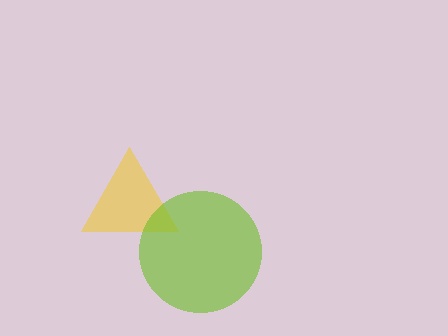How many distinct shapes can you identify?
There are 2 distinct shapes: a yellow triangle, a lime circle.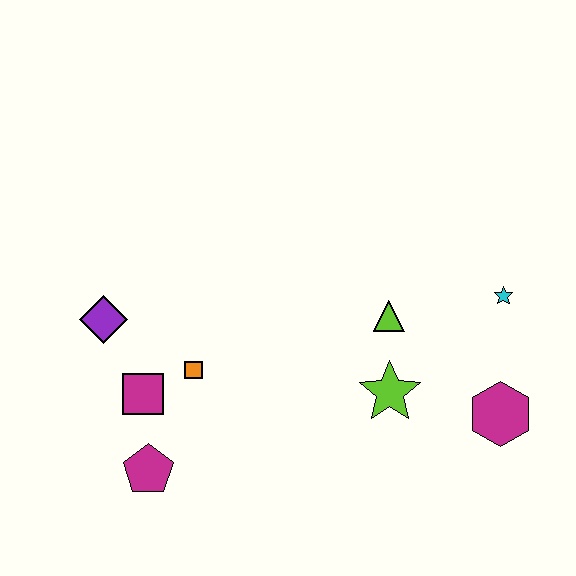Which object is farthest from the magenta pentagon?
The cyan star is farthest from the magenta pentagon.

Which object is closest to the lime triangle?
The lime star is closest to the lime triangle.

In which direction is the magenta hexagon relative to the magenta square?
The magenta hexagon is to the right of the magenta square.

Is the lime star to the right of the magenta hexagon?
No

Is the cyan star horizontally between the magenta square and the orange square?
No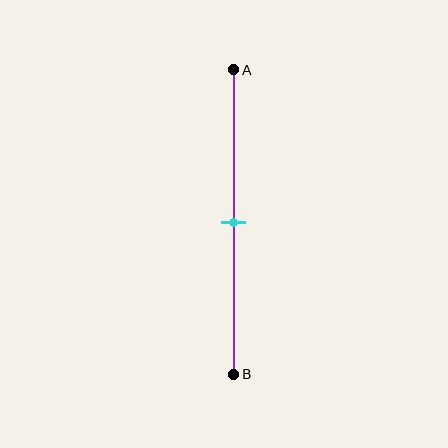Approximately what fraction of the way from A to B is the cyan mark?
The cyan mark is approximately 50% of the way from A to B.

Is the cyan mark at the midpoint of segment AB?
Yes, the mark is approximately at the midpoint.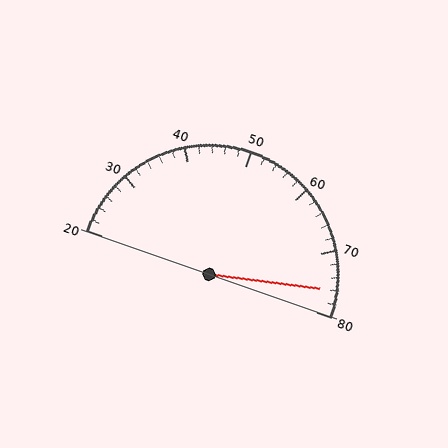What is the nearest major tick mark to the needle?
The nearest major tick mark is 80.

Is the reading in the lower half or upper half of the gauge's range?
The reading is in the upper half of the range (20 to 80).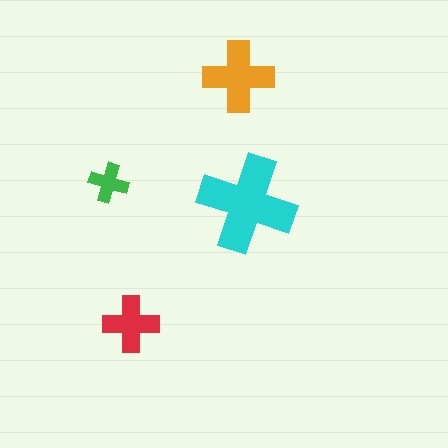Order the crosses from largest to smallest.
the cyan one, the orange one, the red one, the green one.